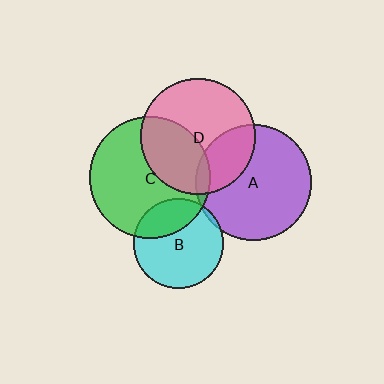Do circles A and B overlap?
Yes.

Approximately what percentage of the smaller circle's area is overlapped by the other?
Approximately 5%.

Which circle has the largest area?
Circle C (green).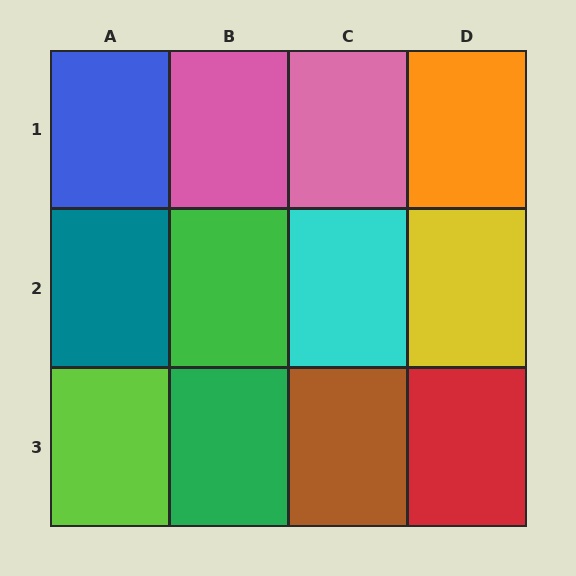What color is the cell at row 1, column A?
Blue.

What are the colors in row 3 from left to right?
Lime, green, brown, red.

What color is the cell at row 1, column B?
Pink.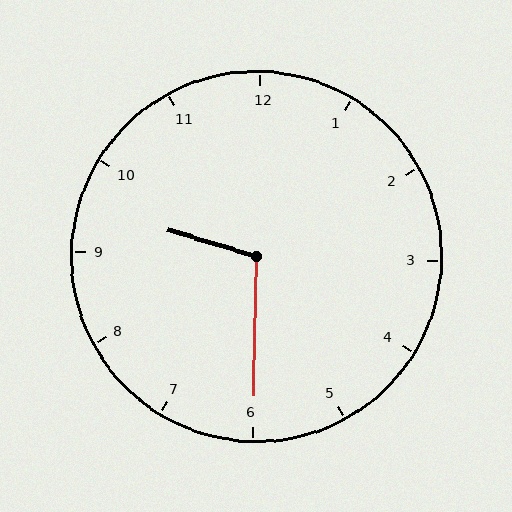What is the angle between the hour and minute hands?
Approximately 105 degrees.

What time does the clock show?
9:30.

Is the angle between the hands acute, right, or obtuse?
It is obtuse.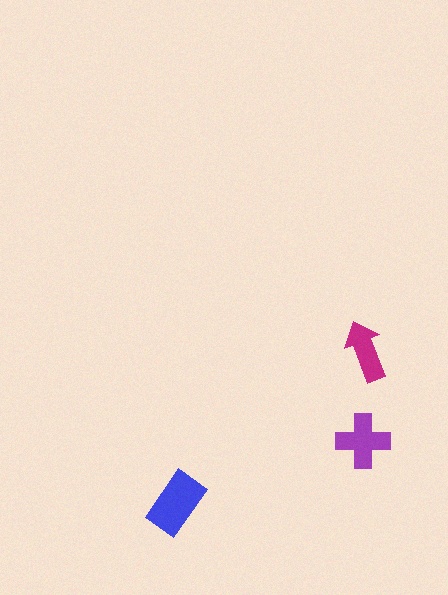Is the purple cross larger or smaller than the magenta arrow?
Larger.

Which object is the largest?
The blue rectangle.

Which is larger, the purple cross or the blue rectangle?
The blue rectangle.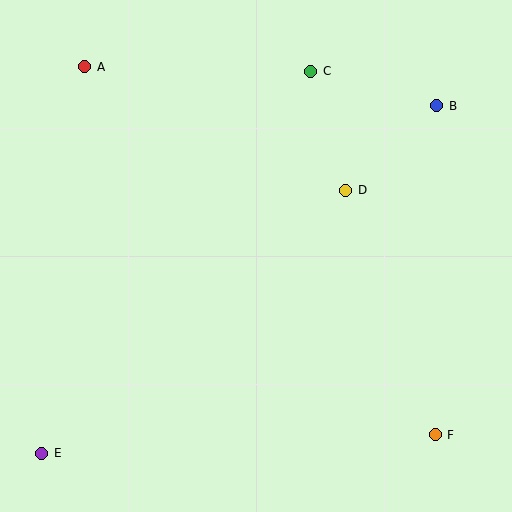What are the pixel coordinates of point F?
Point F is at (435, 435).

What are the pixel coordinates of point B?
Point B is at (437, 106).